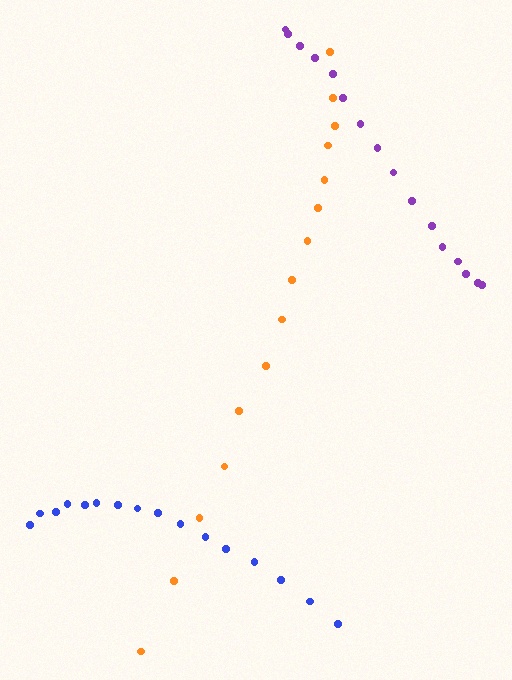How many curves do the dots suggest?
There are 3 distinct paths.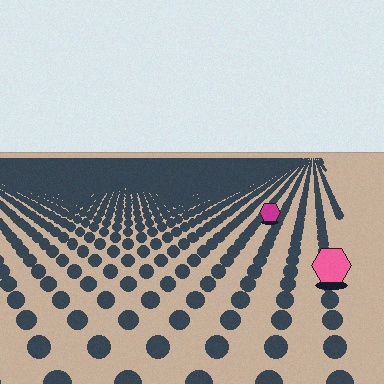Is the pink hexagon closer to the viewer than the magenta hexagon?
Yes. The pink hexagon is closer — you can tell from the texture gradient: the ground texture is coarser near it.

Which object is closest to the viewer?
The pink hexagon is closest. The texture marks near it are larger and more spread out.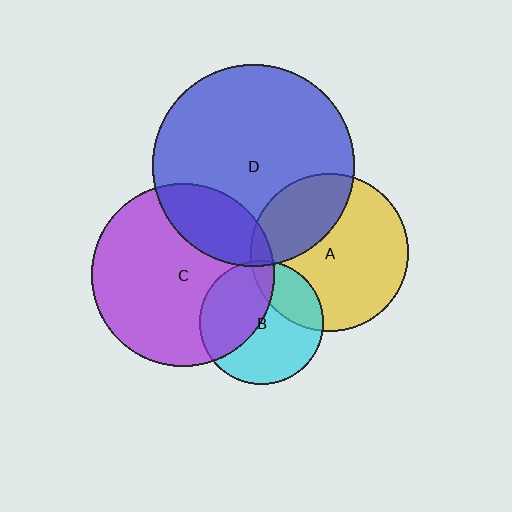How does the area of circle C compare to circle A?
Approximately 1.3 times.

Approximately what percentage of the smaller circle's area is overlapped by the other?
Approximately 25%.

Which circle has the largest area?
Circle D (blue).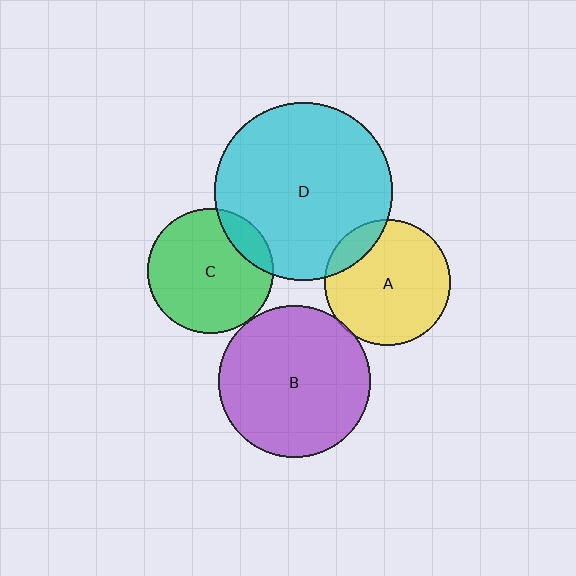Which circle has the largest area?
Circle D (cyan).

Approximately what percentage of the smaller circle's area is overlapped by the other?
Approximately 15%.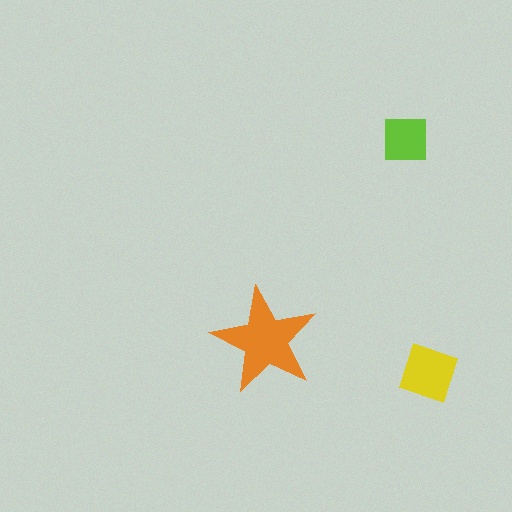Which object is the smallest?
The lime square.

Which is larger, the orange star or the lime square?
The orange star.